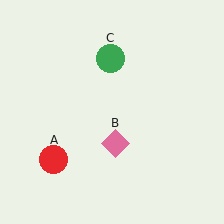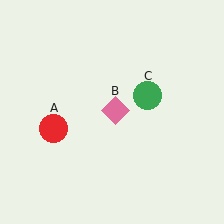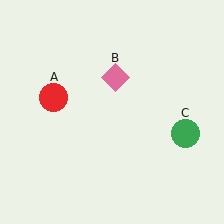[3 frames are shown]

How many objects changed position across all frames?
3 objects changed position: red circle (object A), pink diamond (object B), green circle (object C).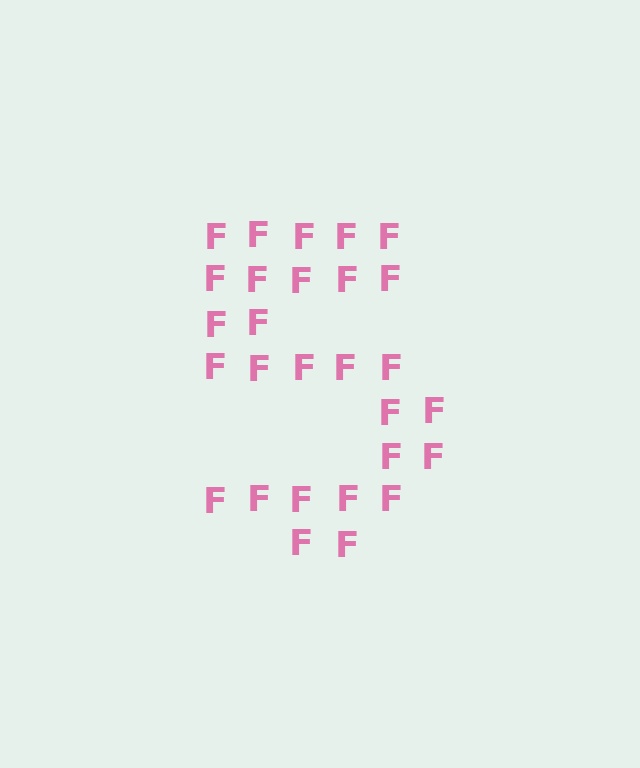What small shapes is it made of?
It is made of small letter F's.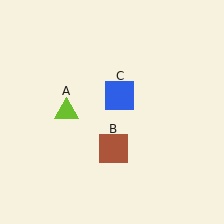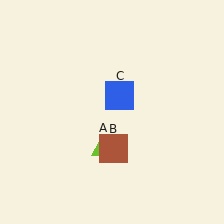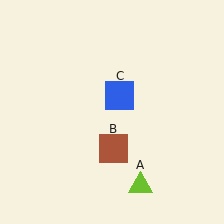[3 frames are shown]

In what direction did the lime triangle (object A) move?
The lime triangle (object A) moved down and to the right.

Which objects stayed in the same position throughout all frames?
Brown square (object B) and blue square (object C) remained stationary.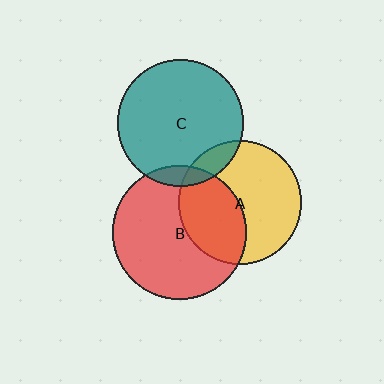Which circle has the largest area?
Circle B (red).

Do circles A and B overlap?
Yes.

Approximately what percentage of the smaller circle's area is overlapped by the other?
Approximately 40%.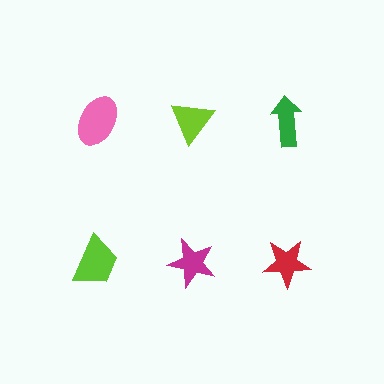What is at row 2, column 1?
A lime trapezoid.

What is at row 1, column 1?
A pink ellipse.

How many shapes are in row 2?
3 shapes.